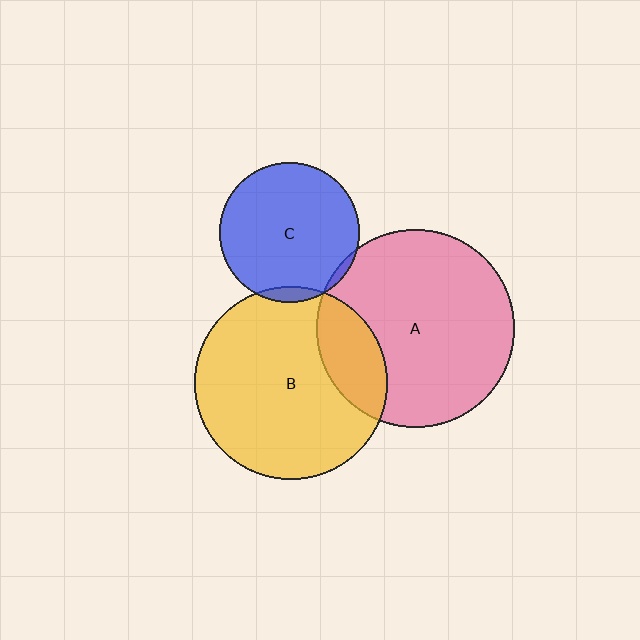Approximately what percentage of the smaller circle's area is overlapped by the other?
Approximately 5%.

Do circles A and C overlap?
Yes.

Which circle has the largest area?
Circle A (pink).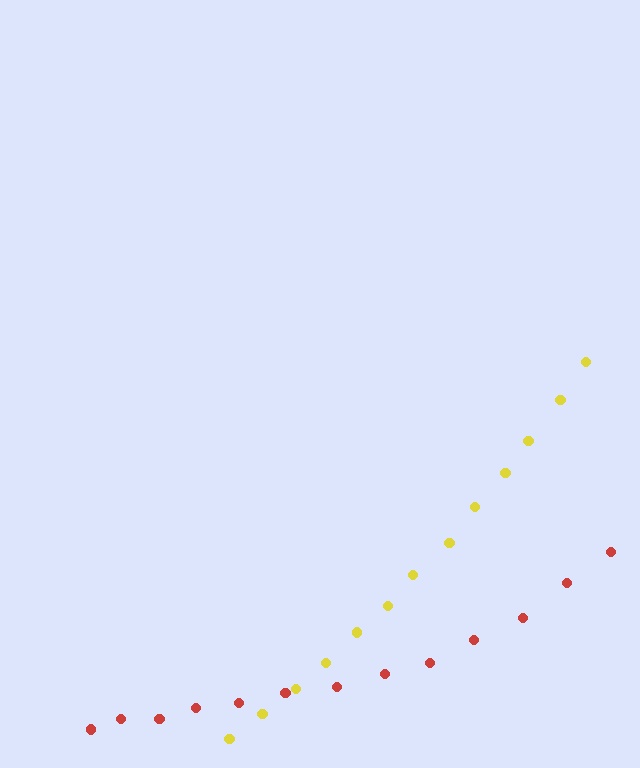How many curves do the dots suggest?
There are 2 distinct paths.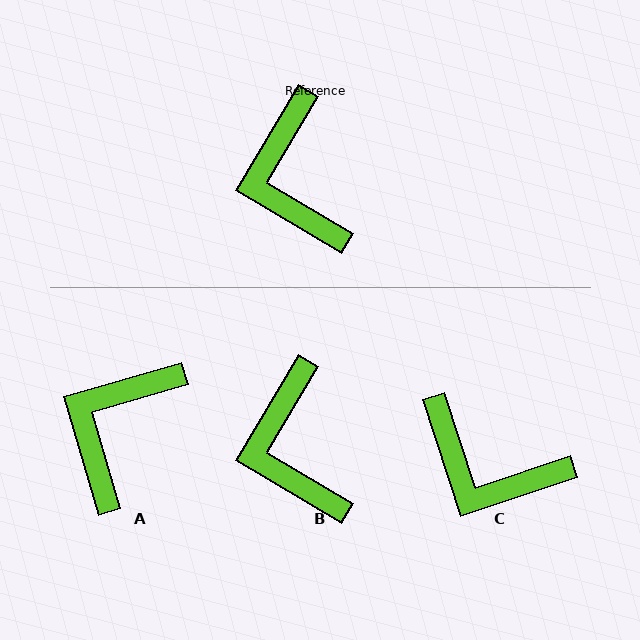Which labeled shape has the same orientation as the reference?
B.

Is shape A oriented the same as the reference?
No, it is off by about 43 degrees.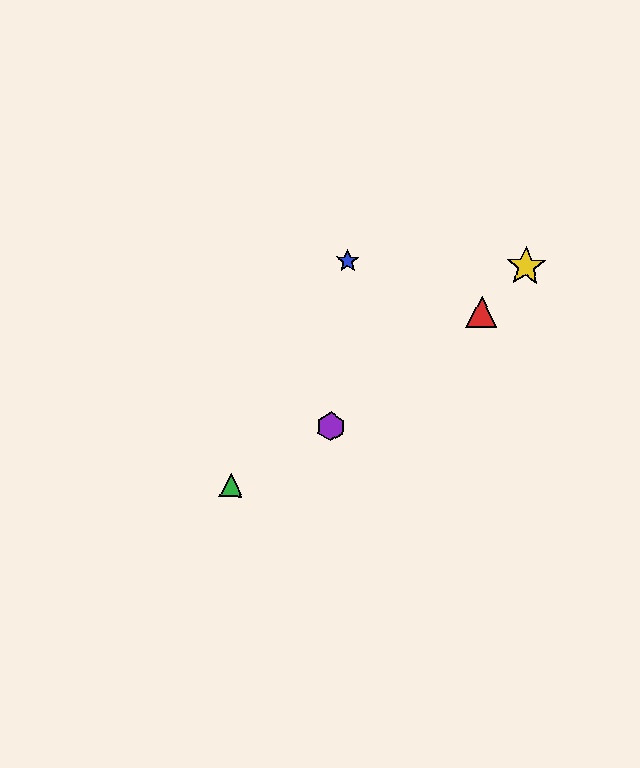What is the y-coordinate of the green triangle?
The green triangle is at y≈485.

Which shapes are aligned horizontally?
The blue star, the yellow star are aligned horizontally.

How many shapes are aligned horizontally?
2 shapes (the blue star, the yellow star) are aligned horizontally.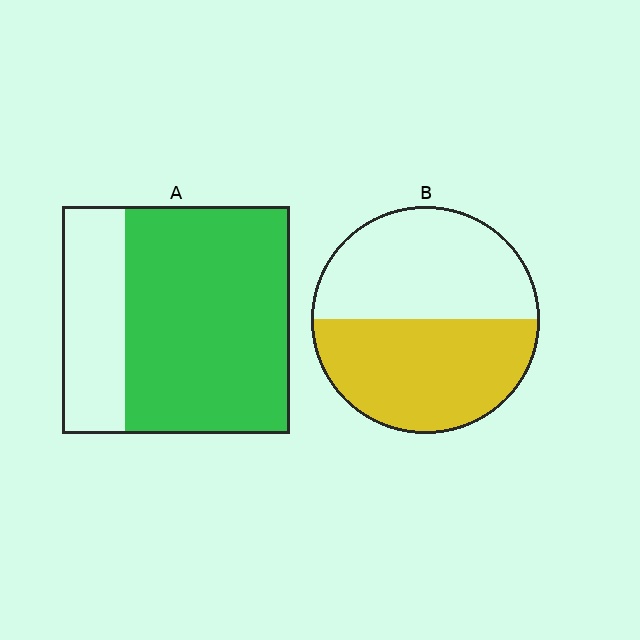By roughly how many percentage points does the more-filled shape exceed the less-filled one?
By roughly 20 percentage points (A over B).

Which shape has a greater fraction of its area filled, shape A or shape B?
Shape A.